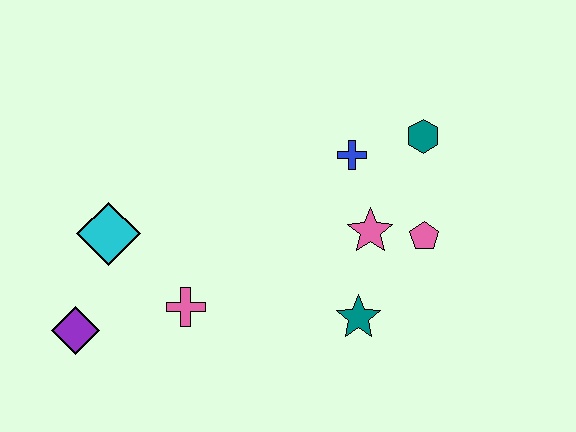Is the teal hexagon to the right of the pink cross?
Yes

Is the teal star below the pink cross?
Yes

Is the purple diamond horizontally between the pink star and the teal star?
No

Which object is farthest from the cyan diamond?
The teal hexagon is farthest from the cyan diamond.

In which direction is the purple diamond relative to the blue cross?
The purple diamond is to the left of the blue cross.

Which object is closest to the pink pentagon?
The pink star is closest to the pink pentagon.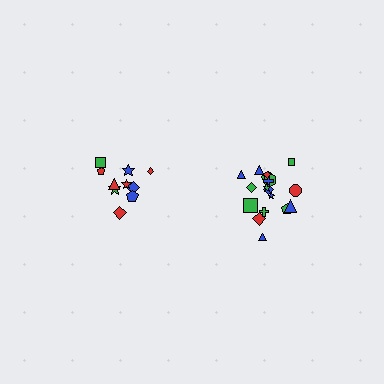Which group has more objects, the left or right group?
The right group.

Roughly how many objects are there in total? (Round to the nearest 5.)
Roughly 30 objects in total.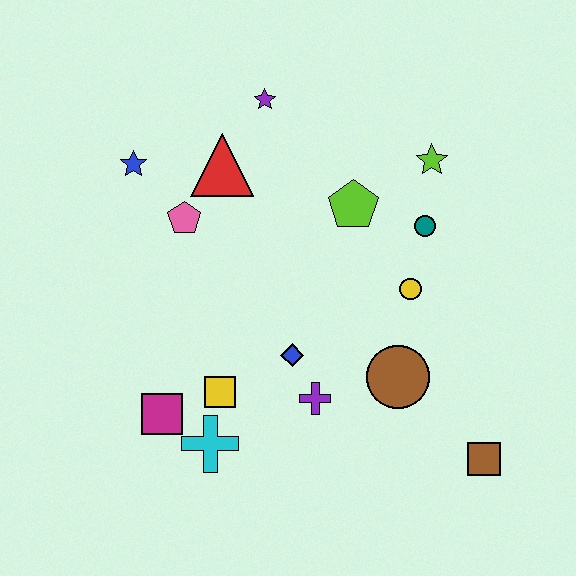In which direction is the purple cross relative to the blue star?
The purple cross is below the blue star.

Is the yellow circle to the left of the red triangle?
No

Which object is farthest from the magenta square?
The lime star is farthest from the magenta square.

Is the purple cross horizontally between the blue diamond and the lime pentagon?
Yes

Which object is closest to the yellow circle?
The teal circle is closest to the yellow circle.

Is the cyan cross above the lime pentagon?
No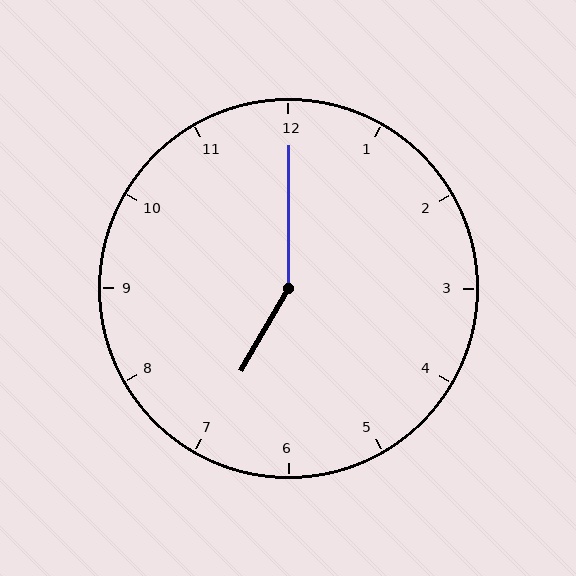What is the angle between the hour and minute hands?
Approximately 150 degrees.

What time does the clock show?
7:00.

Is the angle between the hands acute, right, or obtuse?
It is obtuse.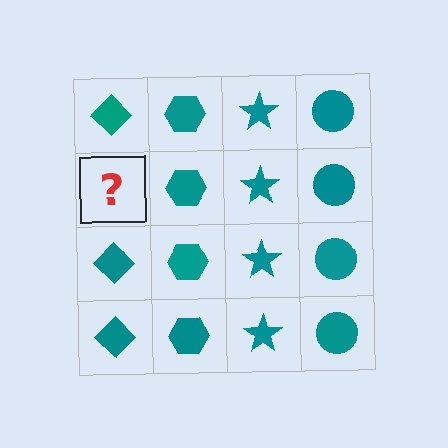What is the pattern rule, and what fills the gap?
The rule is that each column has a consistent shape. The gap should be filled with a teal diamond.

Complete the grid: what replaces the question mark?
The question mark should be replaced with a teal diamond.